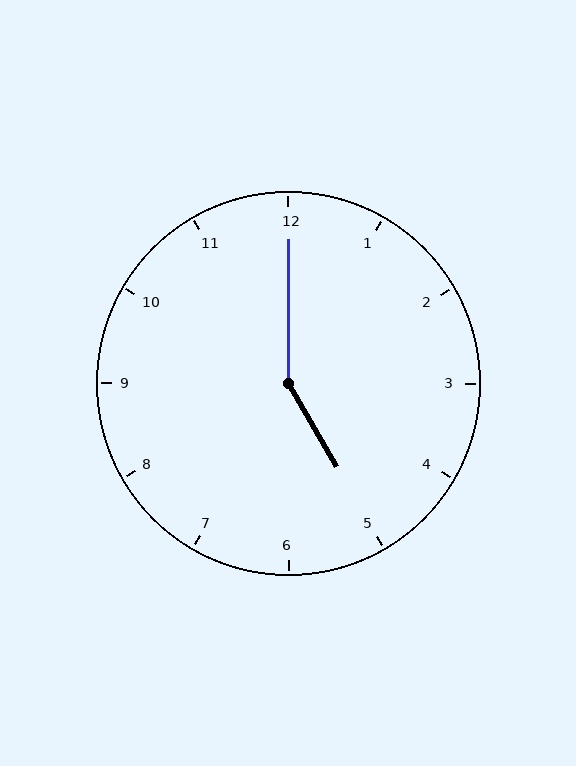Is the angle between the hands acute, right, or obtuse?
It is obtuse.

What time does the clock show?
5:00.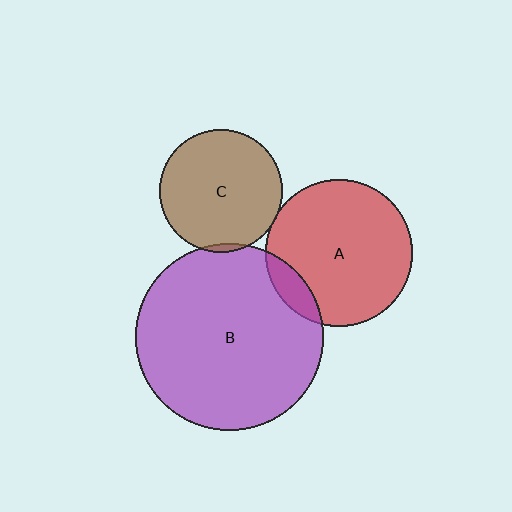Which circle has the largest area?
Circle B (purple).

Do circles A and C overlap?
Yes.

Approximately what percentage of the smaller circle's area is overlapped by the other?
Approximately 5%.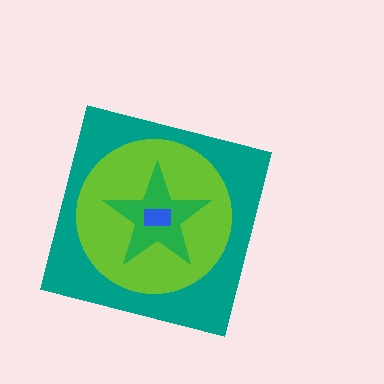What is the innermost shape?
The blue rectangle.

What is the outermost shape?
The teal square.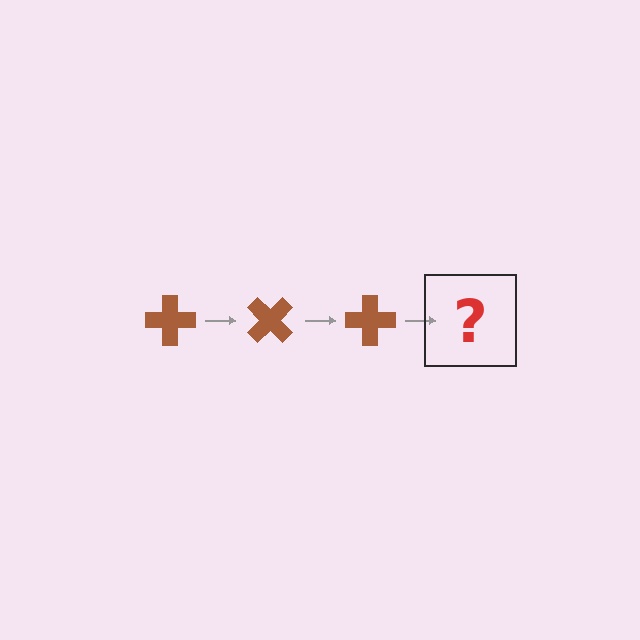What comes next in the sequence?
The next element should be a brown cross rotated 135 degrees.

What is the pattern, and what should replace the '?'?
The pattern is that the cross rotates 45 degrees each step. The '?' should be a brown cross rotated 135 degrees.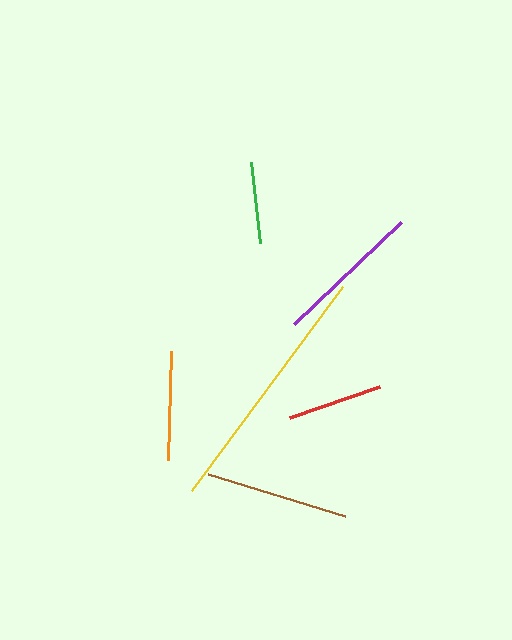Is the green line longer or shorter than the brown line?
The brown line is longer than the green line.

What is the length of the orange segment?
The orange segment is approximately 109 pixels long.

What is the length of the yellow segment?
The yellow segment is approximately 253 pixels long.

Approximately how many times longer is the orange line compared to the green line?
The orange line is approximately 1.3 times the length of the green line.